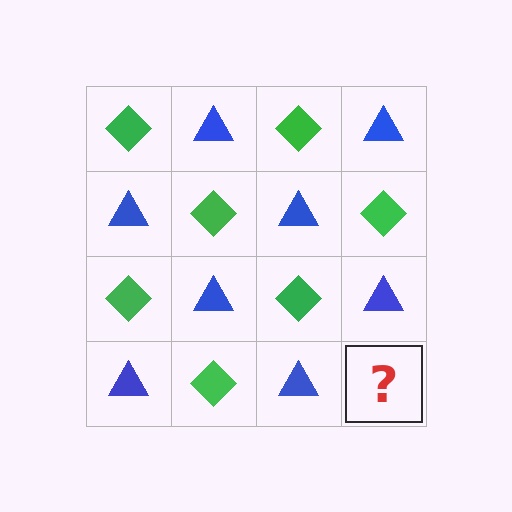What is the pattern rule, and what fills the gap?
The rule is that it alternates green diamond and blue triangle in a checkerboard pattern. The gap should be filled with a green diamond.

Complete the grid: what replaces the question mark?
The question mark should be replaced with a green diamond.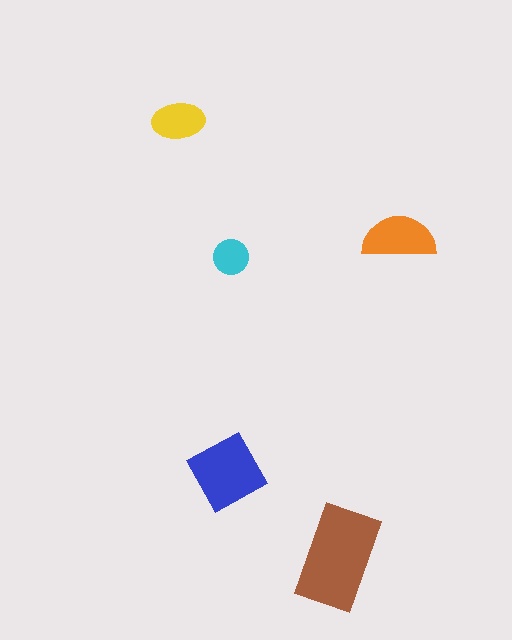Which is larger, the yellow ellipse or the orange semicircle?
The orange semicircle.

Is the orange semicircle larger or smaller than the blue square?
Smaller.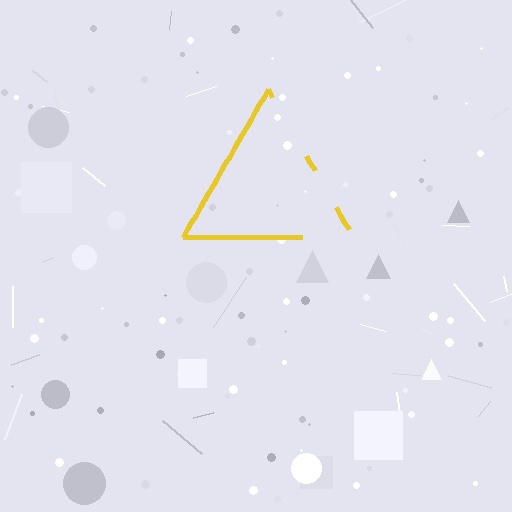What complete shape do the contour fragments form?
The contour fragments form a triangle.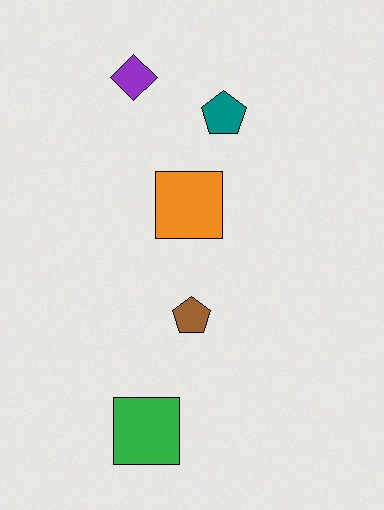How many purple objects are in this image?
There is 1 purple object.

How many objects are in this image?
There are 5 objects.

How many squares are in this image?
There are 2 squares.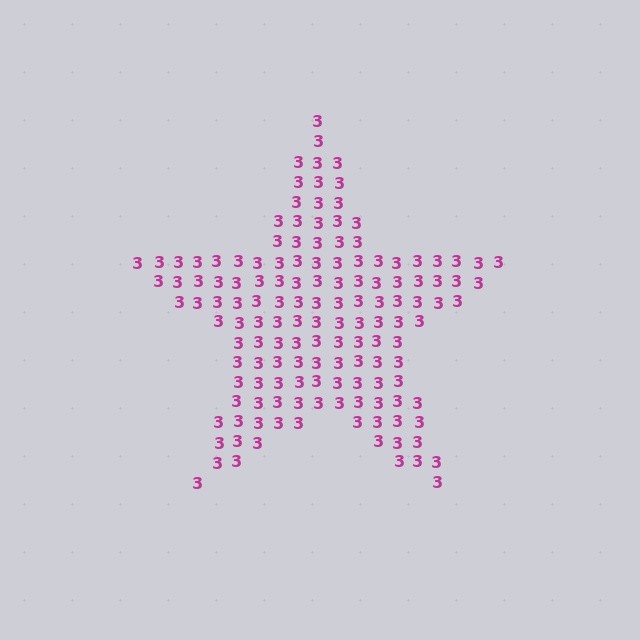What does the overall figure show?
The overall figure shows a star.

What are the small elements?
The small elements are digit 3's.